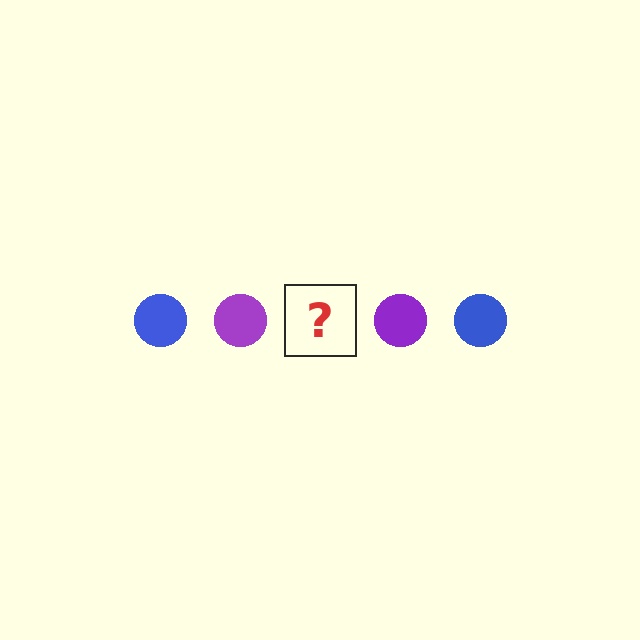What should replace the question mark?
The question mark should be replaced with a blue circle.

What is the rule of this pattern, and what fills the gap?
The rule is that the pattern cycles through blue, purple circles. The gap should be filled with a blue circle.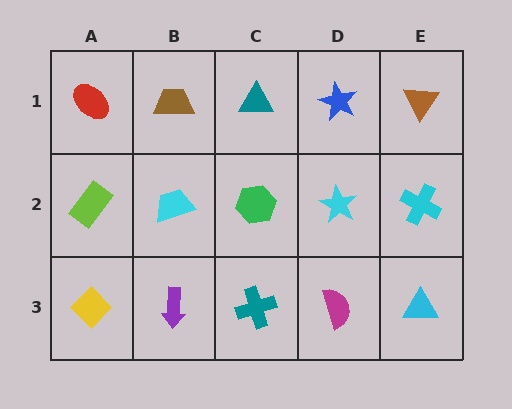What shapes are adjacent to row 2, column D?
A blue star (row 1, column D), a magenta semicircle (row 3, column D), a green hexagon (row 2, column C), a cyan cross (row 2, column E).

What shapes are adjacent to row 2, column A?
A red ellipse (row 1, column A), a yellow diamond (row 3, column A), a cyan trapezoid (row 2, column B).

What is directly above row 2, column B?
A brown trapezoid.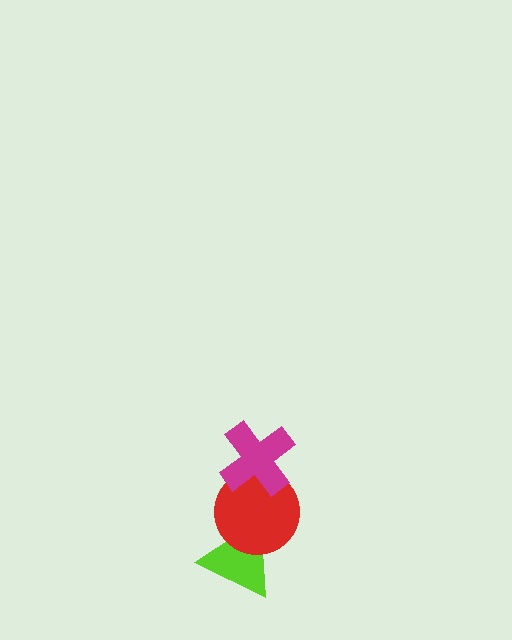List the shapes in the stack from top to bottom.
From top to bottom: the magenta cross, the red circle, the lime triangle.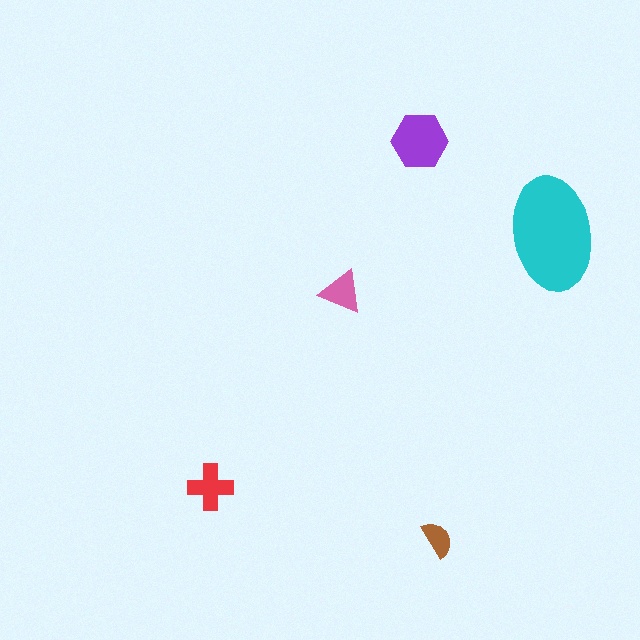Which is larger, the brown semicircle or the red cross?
The red cross.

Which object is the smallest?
The brown semicircle.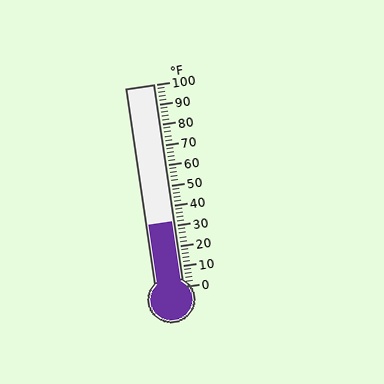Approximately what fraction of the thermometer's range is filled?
The thermometer is filled to approximately 30% of its range.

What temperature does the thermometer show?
The thermometer shows approximately 32°F.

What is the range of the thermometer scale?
The thermometer scale ranges from 0°F to 100°F.